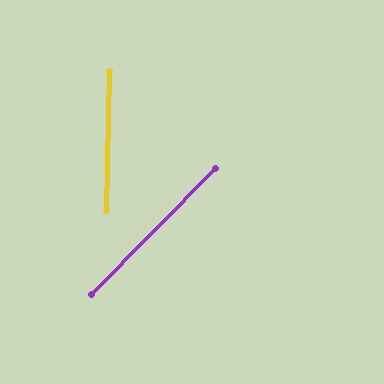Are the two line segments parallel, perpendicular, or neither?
Neither parallel nor perpendicular — they differ by about 43°.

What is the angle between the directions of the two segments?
Approximately 43 degrees.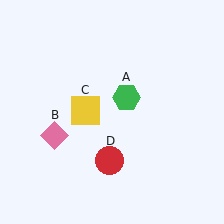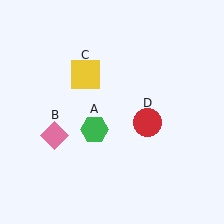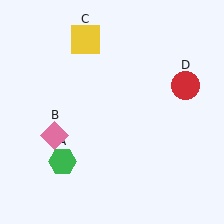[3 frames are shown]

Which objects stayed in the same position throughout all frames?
Pink diamond (object B) remained stationary.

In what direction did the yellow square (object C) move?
The yellow square (object C) moved up.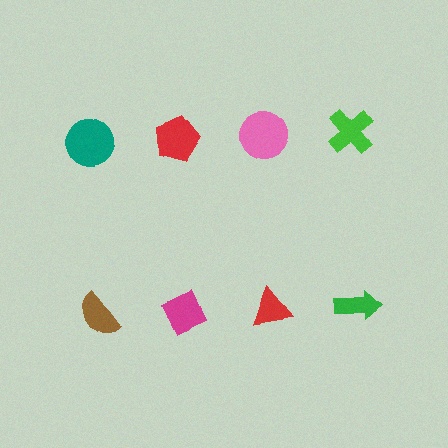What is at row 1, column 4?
A green cross.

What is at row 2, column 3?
A red triangle.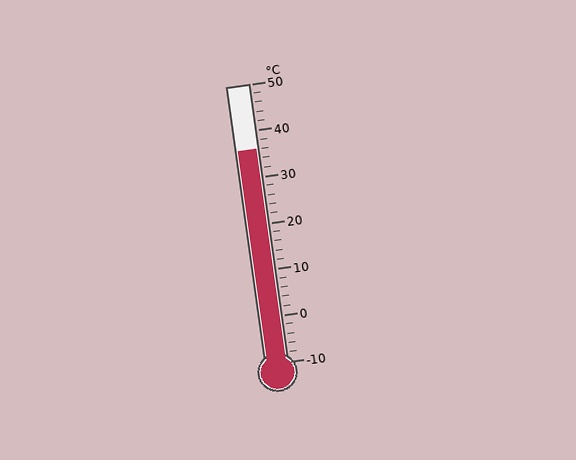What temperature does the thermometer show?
The thermometer shows approximately 36°C.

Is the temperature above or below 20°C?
The temperature is above 20°C.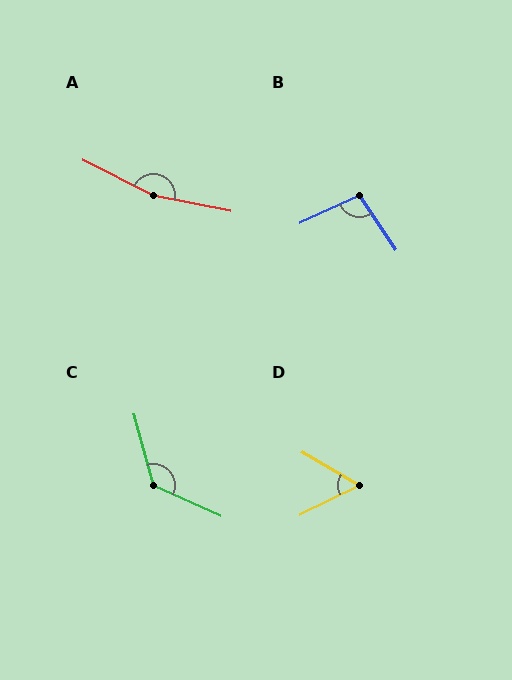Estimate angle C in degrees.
Approximately 130 degrees.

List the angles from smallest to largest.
D (56°), B (99°), C (130°), A (164°).